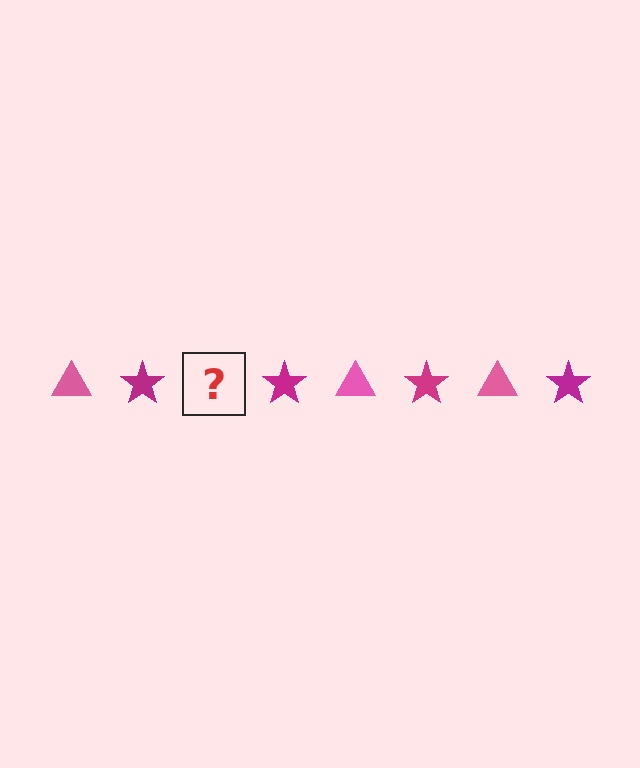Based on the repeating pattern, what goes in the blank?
The blank should be a pink triangle.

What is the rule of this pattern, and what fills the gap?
The rule is that the pattern alternates between pink triangle and magenta star. The gap should be filled with a pink triangle.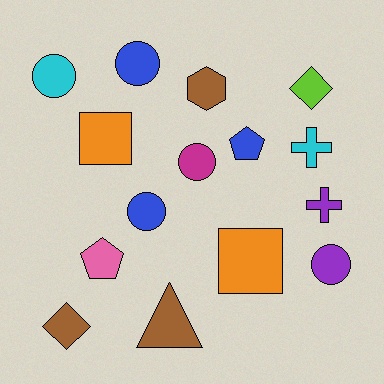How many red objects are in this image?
There are no red objects.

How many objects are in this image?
There are 15 objects.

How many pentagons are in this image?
There are 2 pentagons.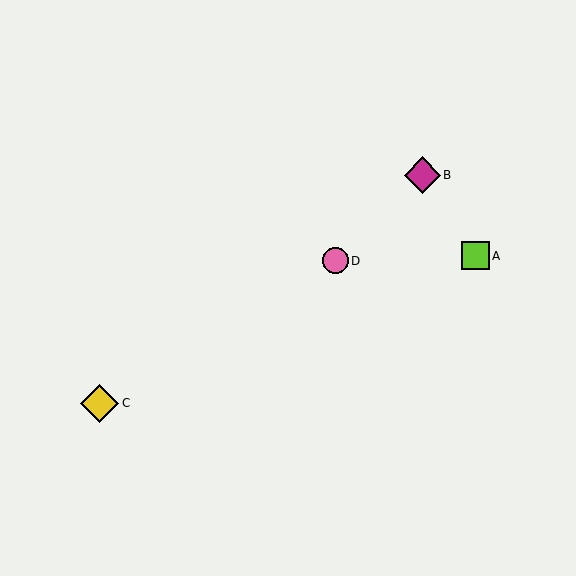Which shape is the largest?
The yellow diamond (labeled C) is the largest.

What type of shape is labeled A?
Shape A is a lime square.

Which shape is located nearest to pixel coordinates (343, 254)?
The pink circle (labeled D) at (335, 261) is nearest to that location.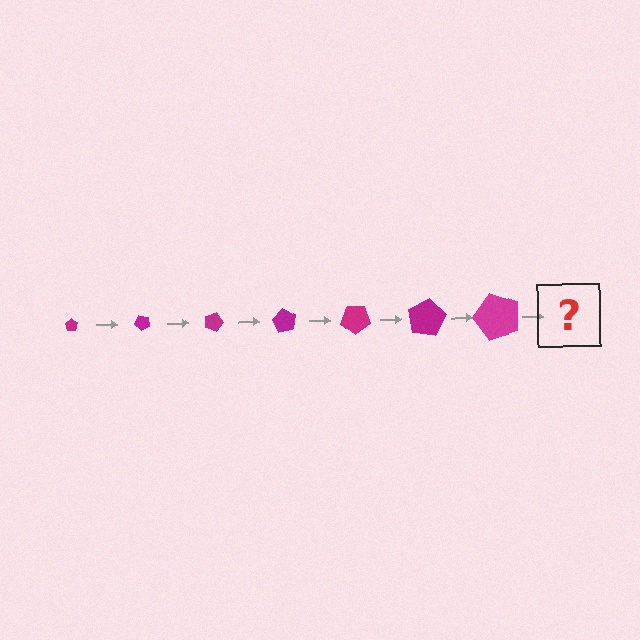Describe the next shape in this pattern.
It should be a pentagon, larger than the previous one and rotated 315 degrees from the start.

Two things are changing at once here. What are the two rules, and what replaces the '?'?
The two rules are that the pentagon grows larger each step and it rotates 45 degrees each step. The '?' should be a pentagon, larger than the previous one and rotated 315 degrees from the start.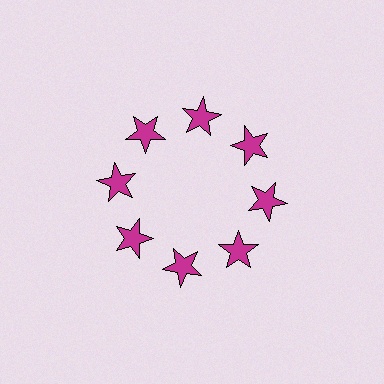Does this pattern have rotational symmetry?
Yes, this pattern has 8-fold rotational symmetry. It looks the same after rotating 45 degrees around the center.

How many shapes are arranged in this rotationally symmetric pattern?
There are 8 shapes, arranged in 8 groups of 1.